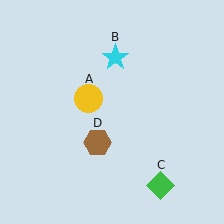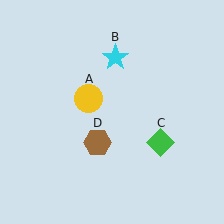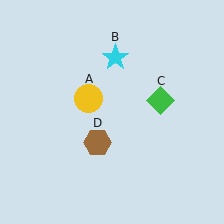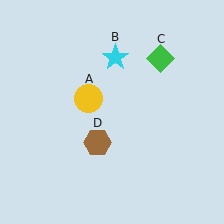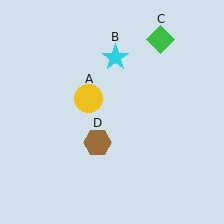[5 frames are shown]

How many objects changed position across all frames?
1 object changed position: green diamond (object C).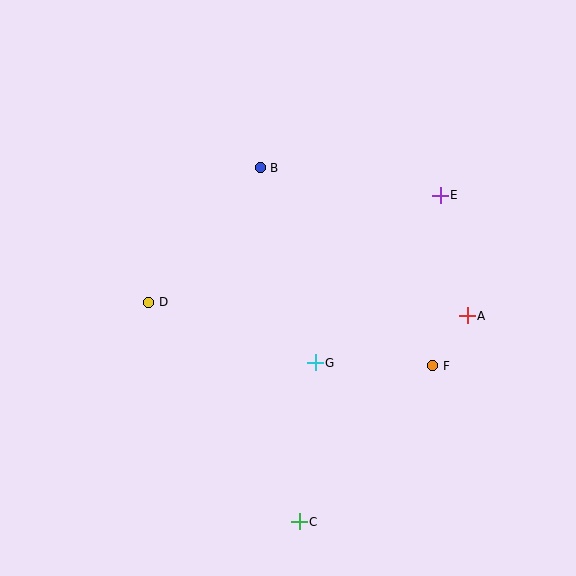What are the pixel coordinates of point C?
Point C is at (299, 522).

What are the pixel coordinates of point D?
Point D is at (149, 302).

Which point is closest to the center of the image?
Point G at (315, 363) is closest to the center.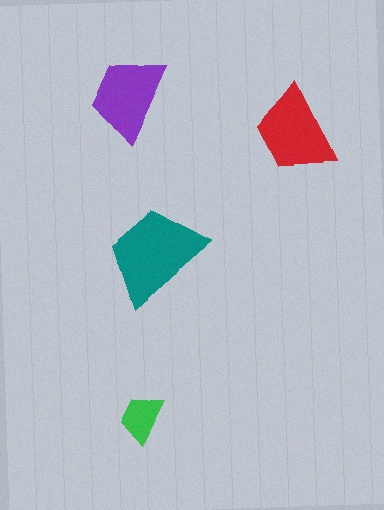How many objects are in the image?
There are 4 objects in the image.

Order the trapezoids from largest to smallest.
the teal one, the red one, the purple one, the green one.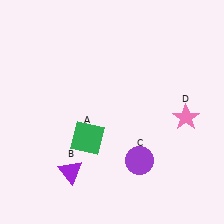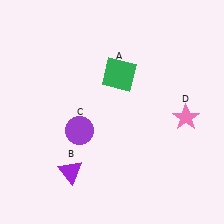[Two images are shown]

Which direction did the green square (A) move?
The green square (A) moved up.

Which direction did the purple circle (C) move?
The purple circle (C) moved left.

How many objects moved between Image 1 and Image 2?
2 objects moved between the two images.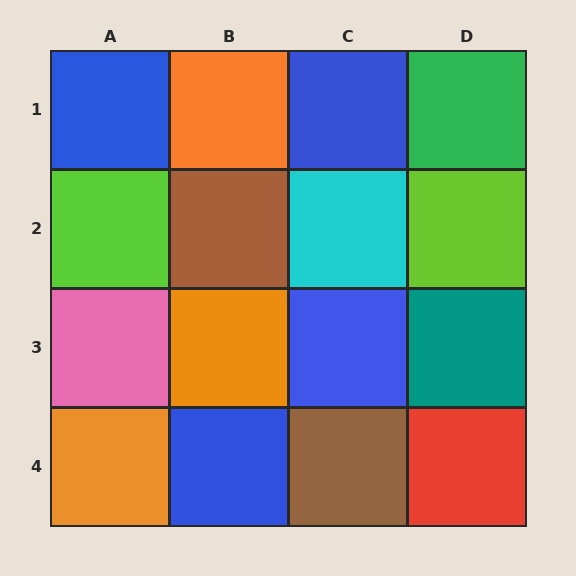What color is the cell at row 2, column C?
Cyan.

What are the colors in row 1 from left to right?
Blue, orange, blue, green.